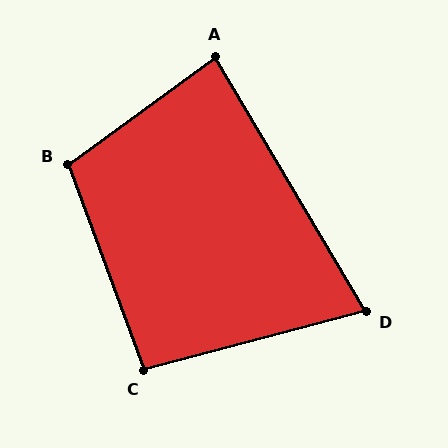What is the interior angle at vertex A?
Approximately 85 degrees (acute).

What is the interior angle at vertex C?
Approximately 95 degrees (obtuse).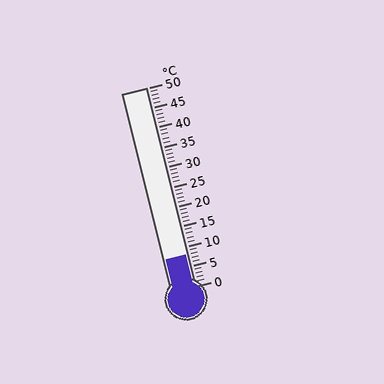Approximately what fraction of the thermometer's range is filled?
The thermometer is filled to approximately 15% of its range.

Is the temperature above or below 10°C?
The temperature is below 10°C.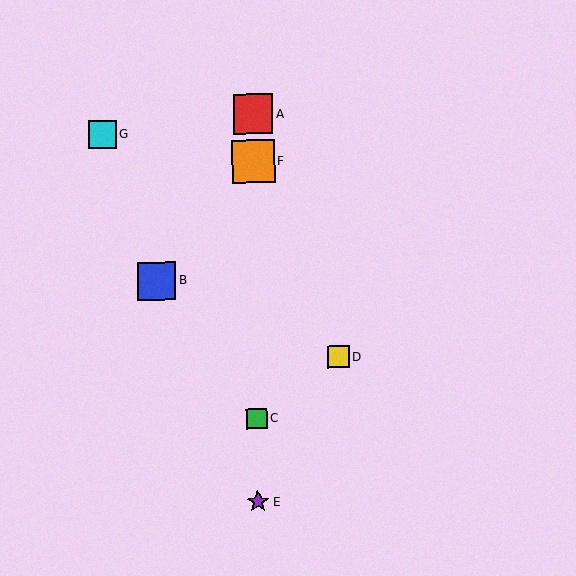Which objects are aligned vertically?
Objects A, C, E, F are aligned vertically.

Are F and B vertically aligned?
No, F is at x≈253 and B is at x≈156.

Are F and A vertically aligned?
Yes, both are at x≈253.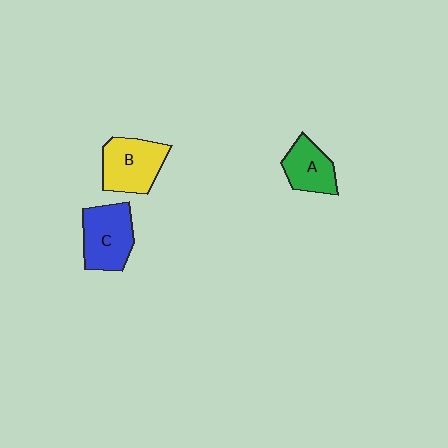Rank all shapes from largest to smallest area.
From largest to smallest: C (blue), B (yellow), A (green).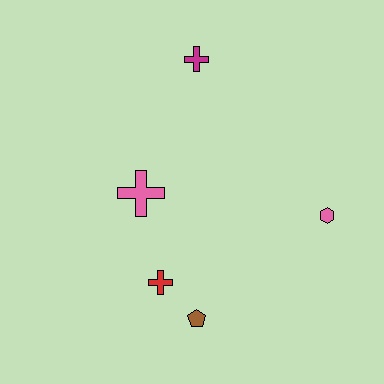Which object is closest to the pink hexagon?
The brown pentagon is closest to the pink hexagon.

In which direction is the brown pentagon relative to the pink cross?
The brown pentagon is below the pink cross.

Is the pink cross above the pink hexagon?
Yes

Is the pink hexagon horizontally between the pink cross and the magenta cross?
No